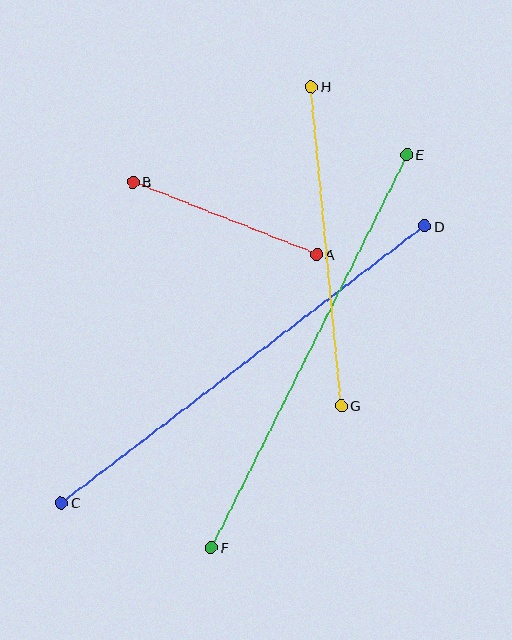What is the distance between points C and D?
The distance is approximately 456 pixels.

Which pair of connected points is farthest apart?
Points C and D are farthest apart.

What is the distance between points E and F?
The distance is approximately 439 pixels.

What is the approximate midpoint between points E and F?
The midpoint is at approximately (309, 351) pixels.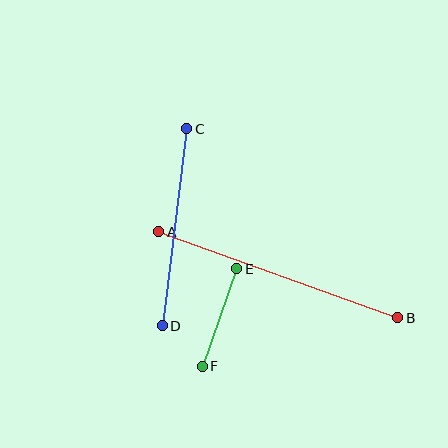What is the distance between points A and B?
The distance is approximately 254 pixels.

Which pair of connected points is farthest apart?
Points A and B are farthest apart.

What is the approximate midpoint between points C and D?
The midpoint is at approximately (175, 227) pixels.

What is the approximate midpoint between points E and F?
The midpoint is at approximately (219, 318) pixels.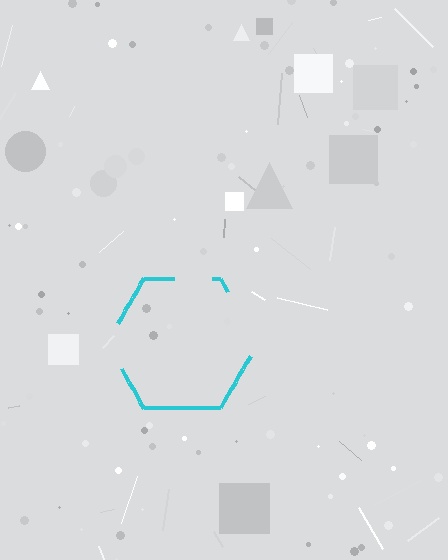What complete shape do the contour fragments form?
The contour fragments form a hexagon.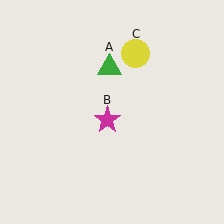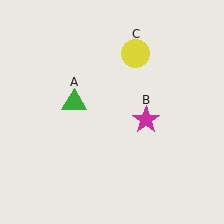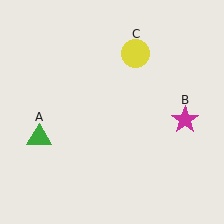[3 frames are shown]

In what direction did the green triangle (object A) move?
The green triangle (object A) moved down and to the left.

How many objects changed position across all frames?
2 objects changed position: green triangle (object A), magenta star (object B).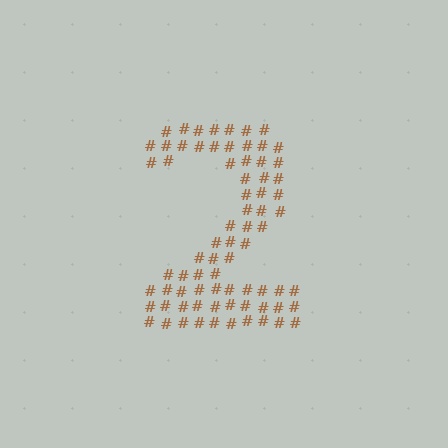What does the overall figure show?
The overall figure shows the digit 2.